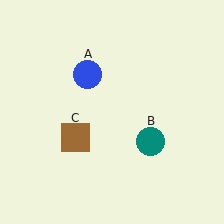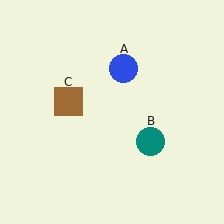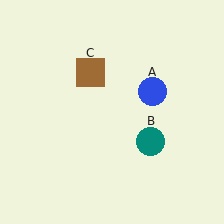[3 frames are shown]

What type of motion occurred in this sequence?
The blue circle (object A), brown square (object C) rotated clockwise around the center of the scene.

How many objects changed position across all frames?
2 objects changed position: blue circle (object A), brown square (object C).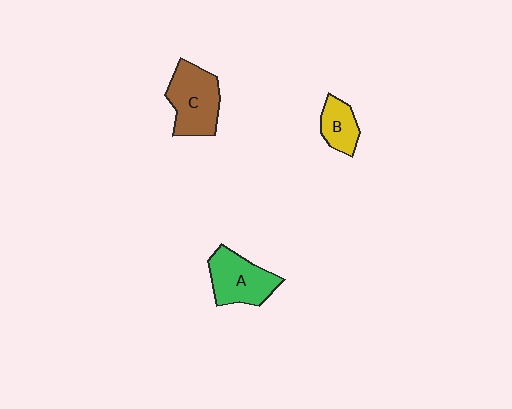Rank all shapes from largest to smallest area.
From largest to smallest: C (brown), A (green), B (yellow).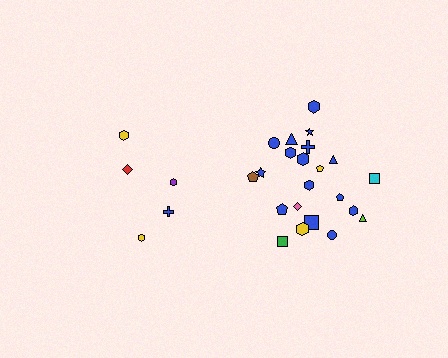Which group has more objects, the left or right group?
The right group.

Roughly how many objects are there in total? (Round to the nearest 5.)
Roughly 25 objects in total.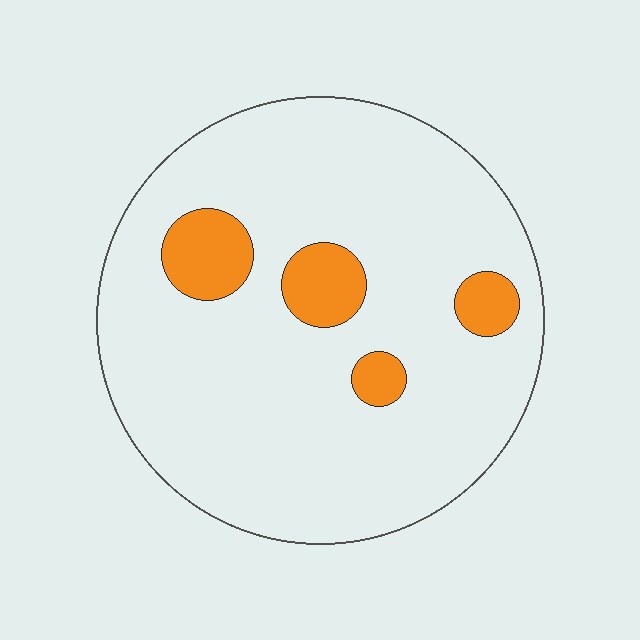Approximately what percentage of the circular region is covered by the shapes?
Approximately 10%.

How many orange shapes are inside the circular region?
4.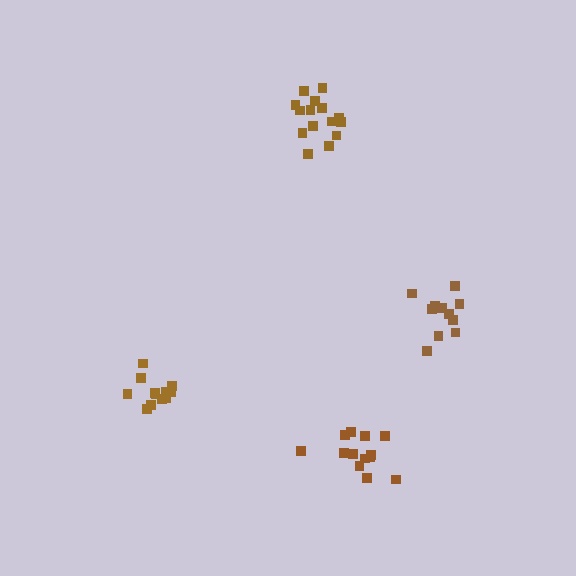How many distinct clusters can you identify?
There are 4 distinct clusters.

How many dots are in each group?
Group 1: 12 dots, Group 2: 15 dots, Group 3: 13 dots, Group 4: 11 dots (51 total).